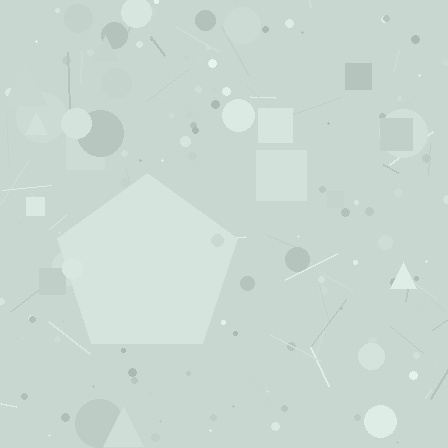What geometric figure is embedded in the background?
A pentagon is embedded in the background.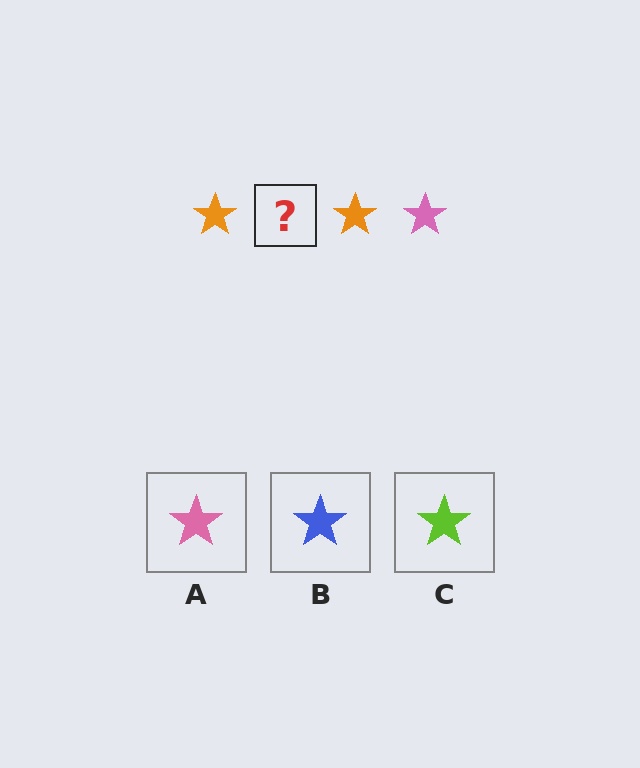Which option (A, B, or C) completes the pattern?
A.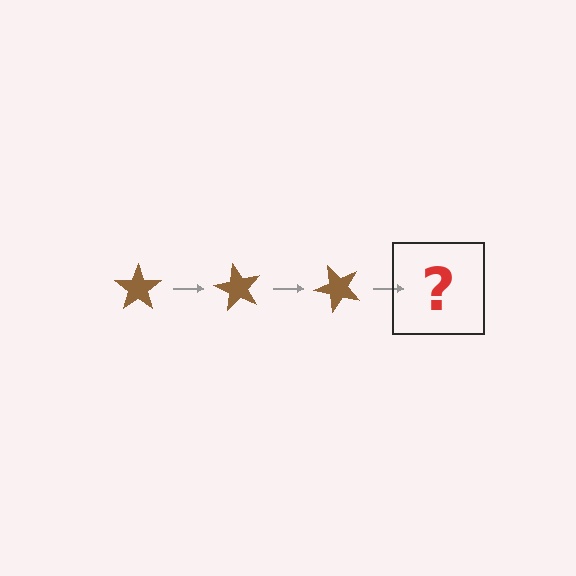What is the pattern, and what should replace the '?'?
The pattern is that the star rotates 60 degrees each step. The '?' should be a brown star rotated 180 degrees.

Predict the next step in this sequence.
The next step is a brown star rotated 180 degrees.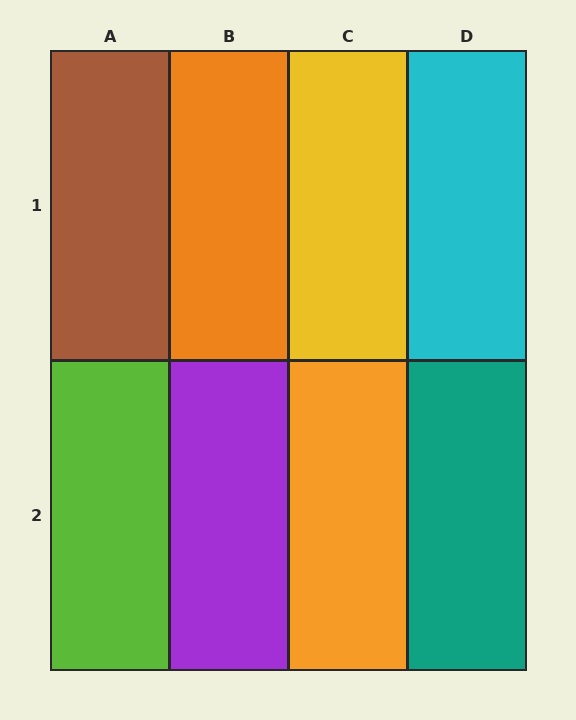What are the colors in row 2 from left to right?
Lime, purple, orange, teal.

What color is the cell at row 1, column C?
Yellow.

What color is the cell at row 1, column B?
Orange.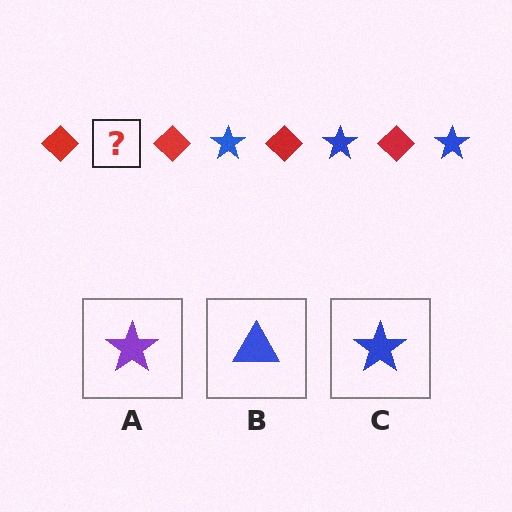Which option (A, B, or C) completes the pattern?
C.